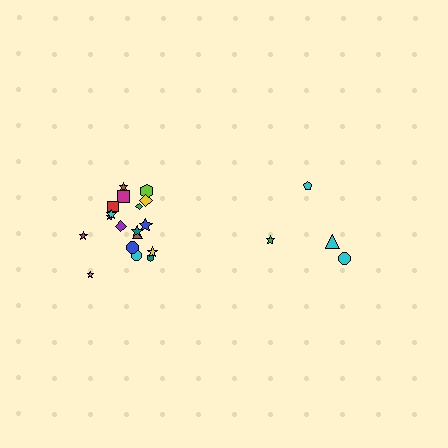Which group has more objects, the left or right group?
The left group.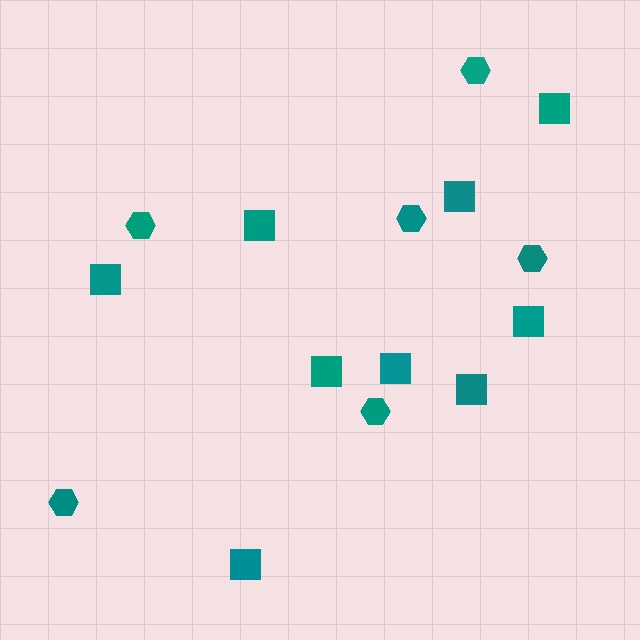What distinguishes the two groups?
There are 2 groups: one group of squares (9) and one group of hexagons (6).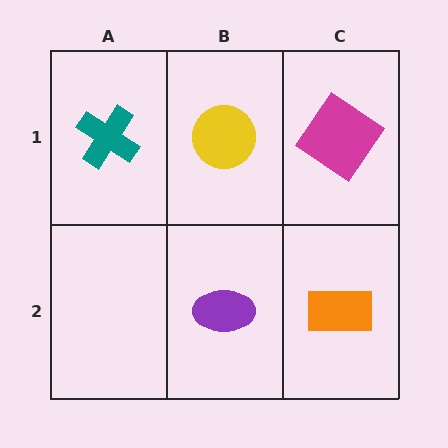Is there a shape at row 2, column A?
No, that cell is empty.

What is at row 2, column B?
A purple ellipse.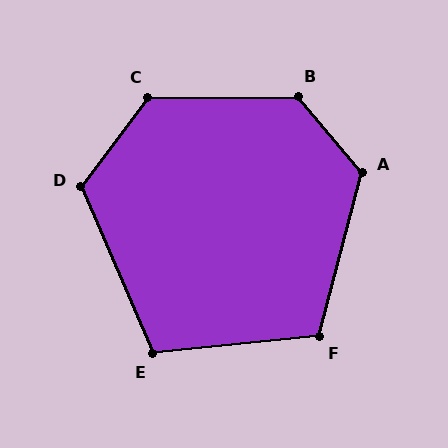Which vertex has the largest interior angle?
B, at approximately 130 degrees.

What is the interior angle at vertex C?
Approximately 127 degrees (obtuse).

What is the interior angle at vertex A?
Approximately 125 degrees (obtuse).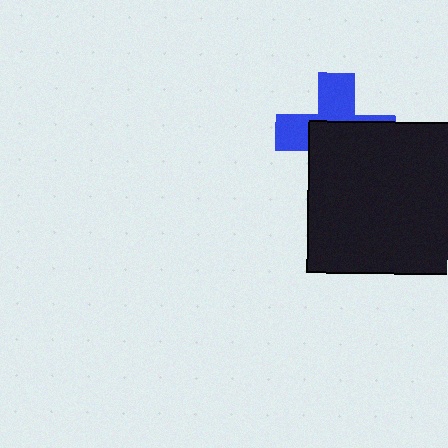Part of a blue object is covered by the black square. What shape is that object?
It is a cross.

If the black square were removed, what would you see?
You would see the complete blue cross.